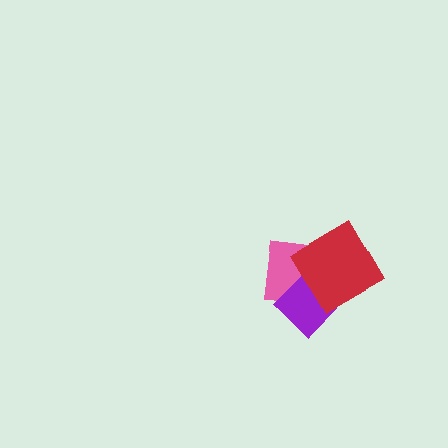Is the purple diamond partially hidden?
Yes, it is partially covered by another shape.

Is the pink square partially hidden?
Yes, it is partially covered by another shape.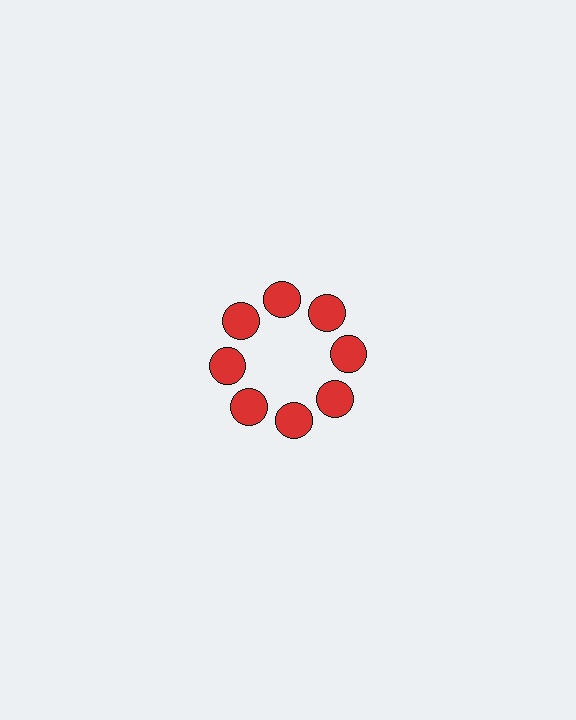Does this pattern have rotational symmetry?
Yes, this pattern has 8-fold rotational symmetry. It looks the same after rotating 45 degrees around the center.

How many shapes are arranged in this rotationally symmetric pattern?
There are 8 shapes, arranged in 8 groups of 1.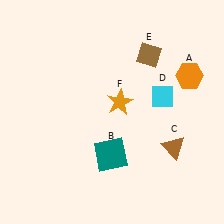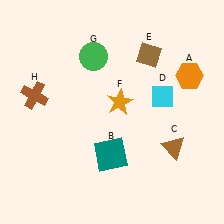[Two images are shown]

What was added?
A green circle (G), a brown cross (H) were added in Image 2.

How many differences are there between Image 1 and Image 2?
There are 2 differences between the two images.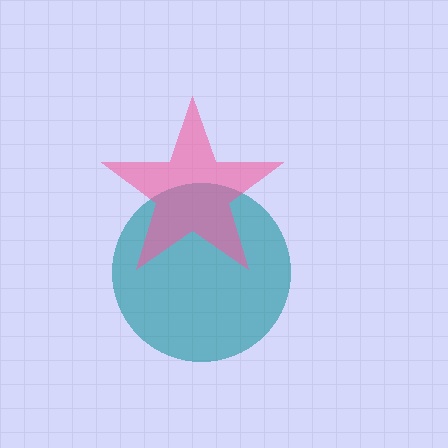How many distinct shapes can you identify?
There are 2 distinct shapes: a teal circle, a pink star.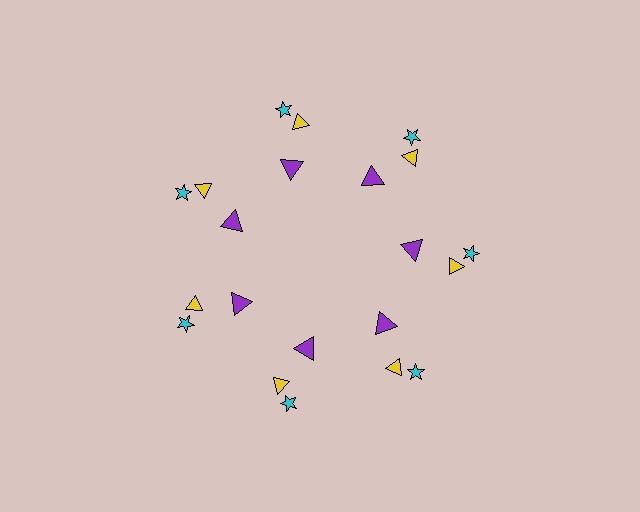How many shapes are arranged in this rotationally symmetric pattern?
There are 21 shapes, arranged in 7 groups of 3.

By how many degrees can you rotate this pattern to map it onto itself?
The pattern maps onto itself every 51 degrees of rotation.